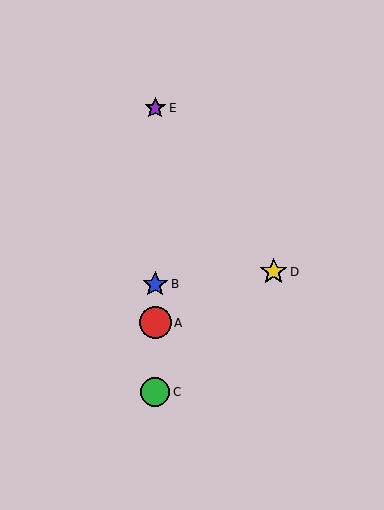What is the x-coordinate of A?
Object A is at x≈155.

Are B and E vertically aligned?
Yes, both are at x≈155.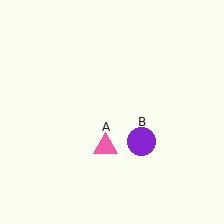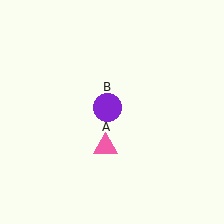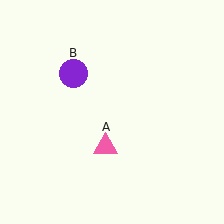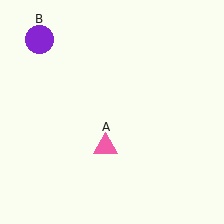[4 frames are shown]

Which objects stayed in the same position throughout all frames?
Pink triangle (object A) remained stationary.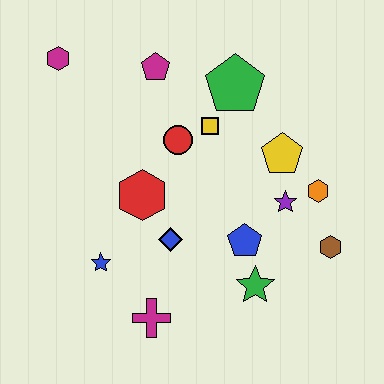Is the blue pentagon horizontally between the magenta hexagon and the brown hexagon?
Yes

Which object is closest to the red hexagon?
The blue diamond is closest to the red hexagon.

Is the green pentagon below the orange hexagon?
No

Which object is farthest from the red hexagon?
The brown hexagon is farthest from the red hexagon.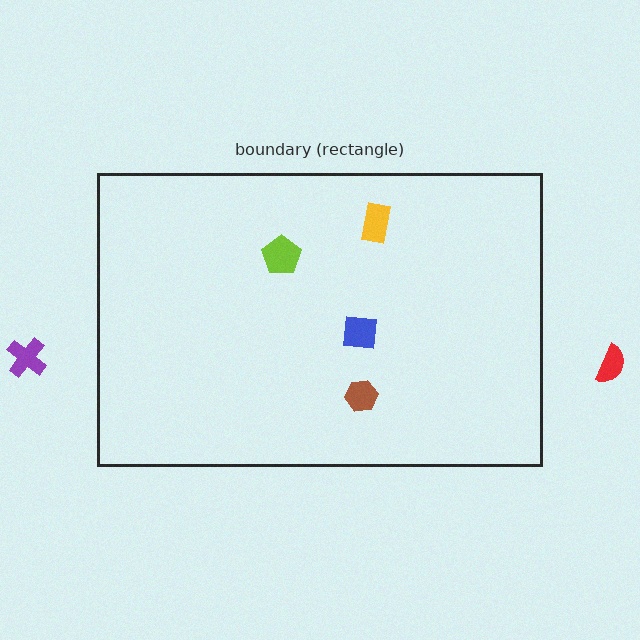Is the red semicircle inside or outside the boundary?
Outside.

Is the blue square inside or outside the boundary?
Inside.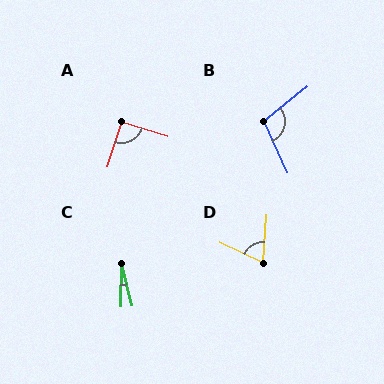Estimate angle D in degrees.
Approximately 68 degrees.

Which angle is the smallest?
C, at approximately 15 degrees.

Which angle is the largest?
B, at approximately 104 degrees.